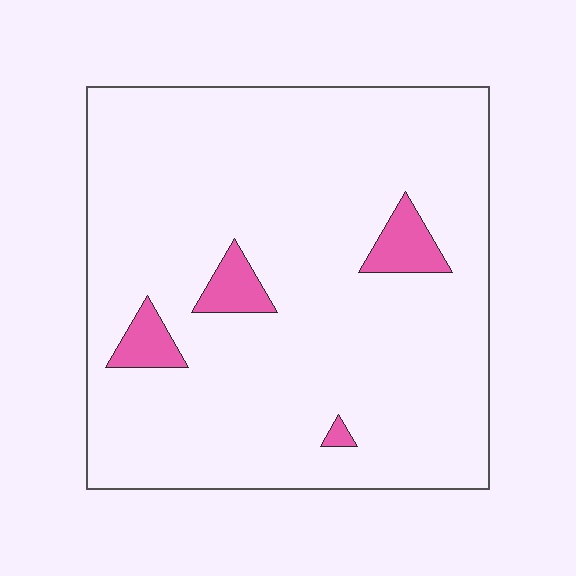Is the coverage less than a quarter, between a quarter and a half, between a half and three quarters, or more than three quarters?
Less than a quarter.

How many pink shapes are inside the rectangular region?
4.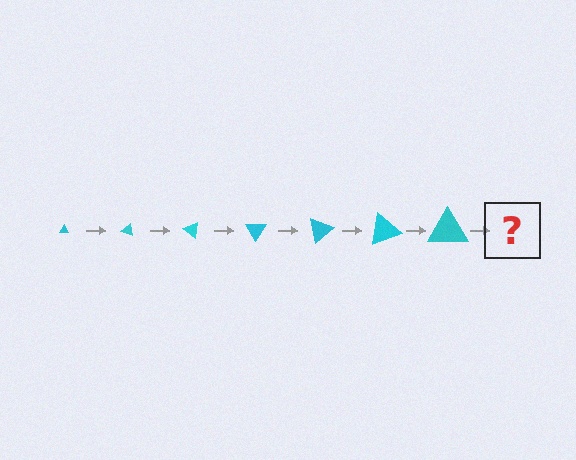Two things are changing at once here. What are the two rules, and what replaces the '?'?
The two rules are that the triangle grows larger each step and it rotates 20 degrees each step. The '?' should be a triangle, larger than the previous one and rotated 140 degrees from the start.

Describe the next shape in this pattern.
It should be a triangle, larger than the previous one and rotated 140 degrees from the start.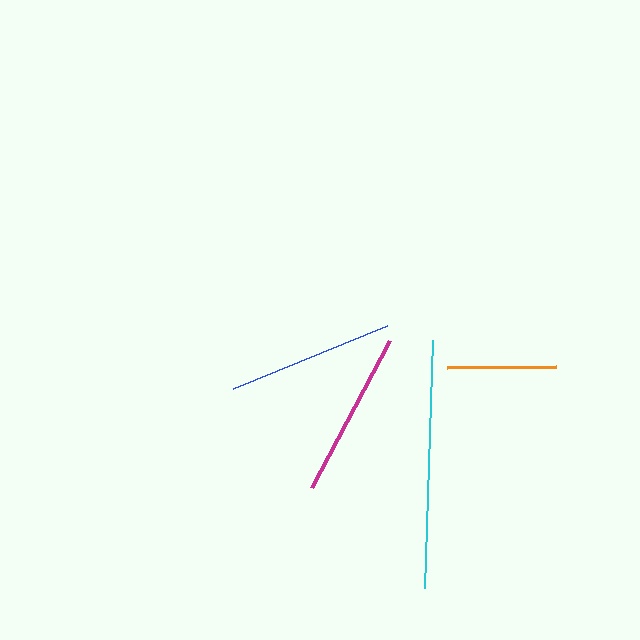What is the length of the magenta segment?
The magenta segment is approximately 166 pixels long.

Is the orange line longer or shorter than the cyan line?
The cyan line is longer than the orange line.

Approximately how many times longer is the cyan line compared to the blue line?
The cyan line is approximately 1.5 times the length of the blue line.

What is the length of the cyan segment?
The cyan segment is approximately 248 pixels long.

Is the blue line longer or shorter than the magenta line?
The magenta line is longer than the blue line.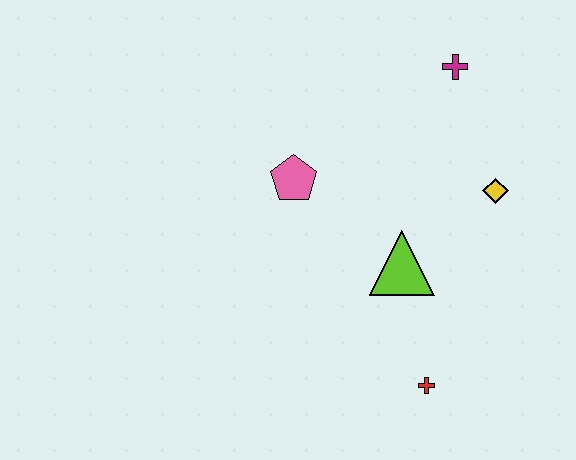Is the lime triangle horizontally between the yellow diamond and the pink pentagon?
Yes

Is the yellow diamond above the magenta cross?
No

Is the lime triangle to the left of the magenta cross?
Yes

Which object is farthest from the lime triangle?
The magenta cross is farthest from the lime triangle.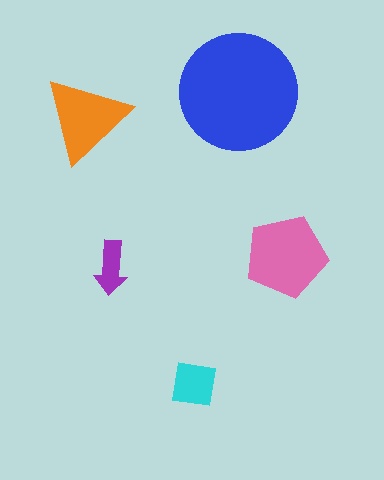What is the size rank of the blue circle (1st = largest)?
1st.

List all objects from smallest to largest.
The purple arrow, the cyan square, the orange triangle, the pink pentagon, the blue circle.